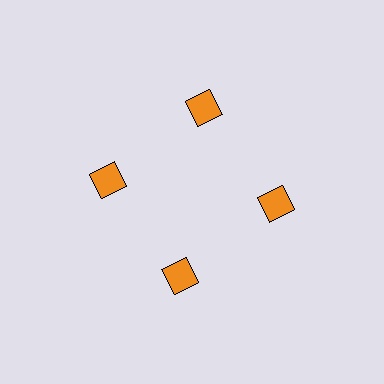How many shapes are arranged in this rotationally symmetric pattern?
There are 4 shapes, arranged in 4 groups of 1.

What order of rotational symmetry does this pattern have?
This pattern has 4-fold rotational symmetry.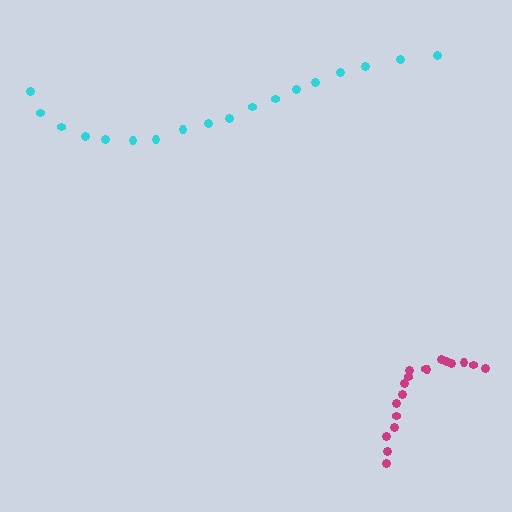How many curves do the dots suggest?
There are 2 distinct paths.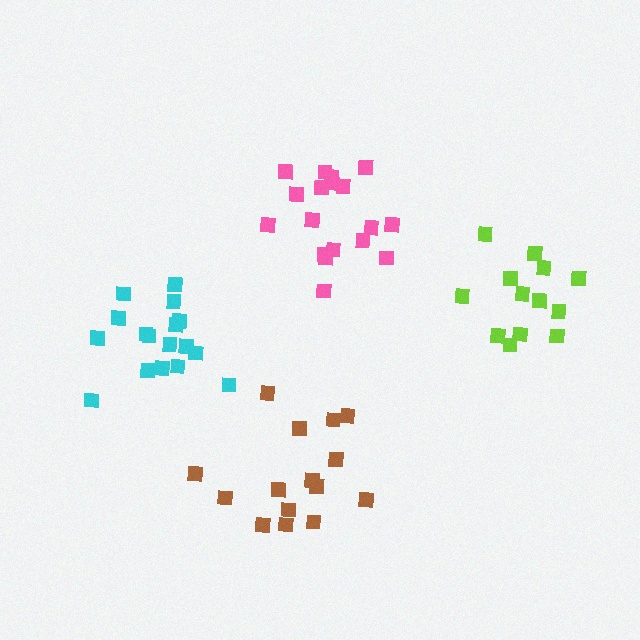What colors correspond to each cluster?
The clusters are colored: pink, cyan, lime, brown.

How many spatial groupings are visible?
There are 4 spatial groupings.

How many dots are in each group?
Group 1: 18 dots, Group 2: 17 dots, Group 3: 13 dots, Group 4: 15 dots (63 total).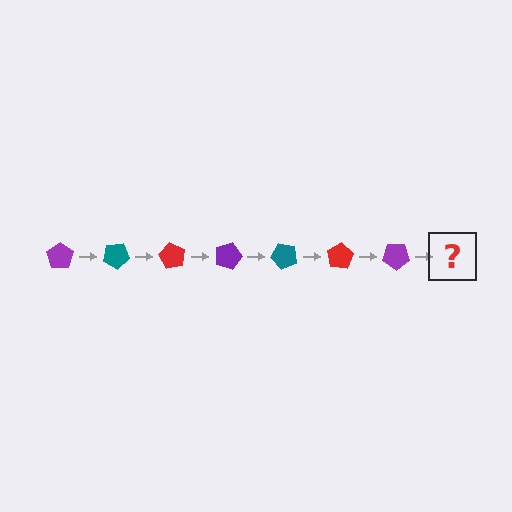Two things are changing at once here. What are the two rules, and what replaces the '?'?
The two rules are that it rotates 30 degrees each step and the color cycles through purple, teal, and red. The '?' should be a teal pentagon, rotated 210 degrees from the start.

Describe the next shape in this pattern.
It should be a teal pentagon, rotated 210 degrees from the start.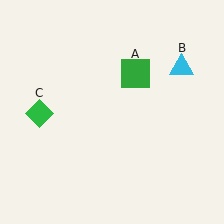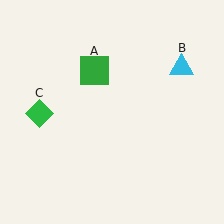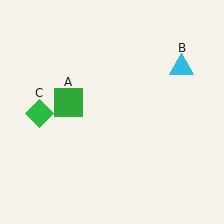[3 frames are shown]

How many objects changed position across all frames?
1 object changed position: green square (object A).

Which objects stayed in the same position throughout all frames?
Cyan triangle (object B) and green diamond (object C) remained stationary.